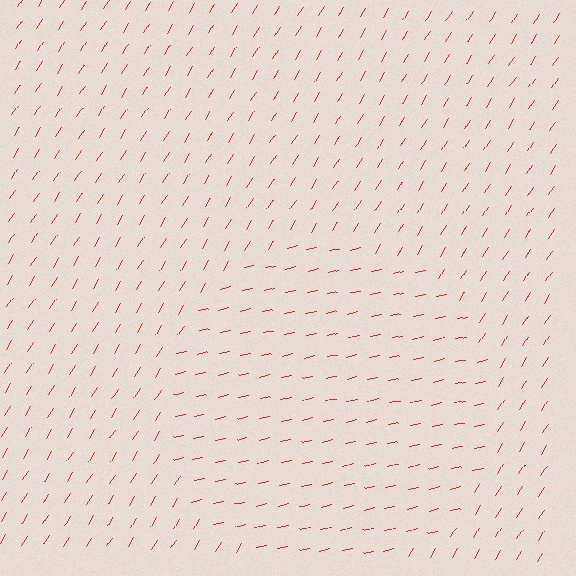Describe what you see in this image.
The image is filled with small red line segments. A circle region in the image has lines oriented differently from the surrounding lines, creating a visible texture boundary.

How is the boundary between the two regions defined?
The boundary is defined purely by a change in line orientation (approximately 45 degrees difference). All lines are the same color and thickness.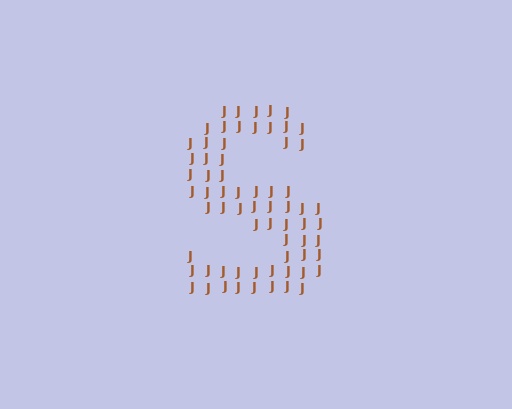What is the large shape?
The large shape is the letter S.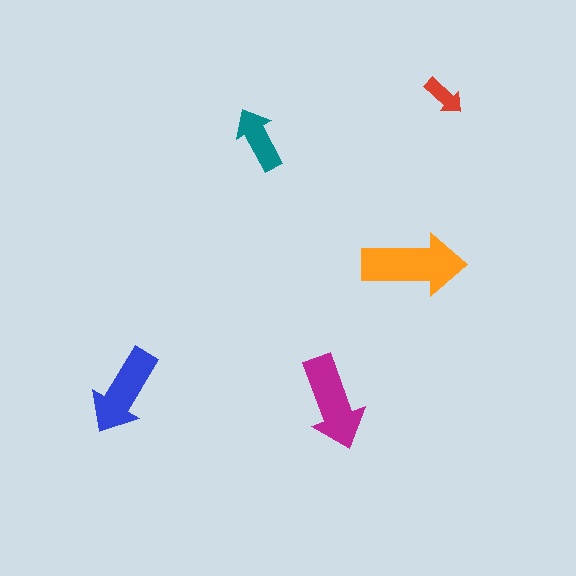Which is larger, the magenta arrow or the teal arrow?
The magenta one.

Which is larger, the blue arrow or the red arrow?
The blue one.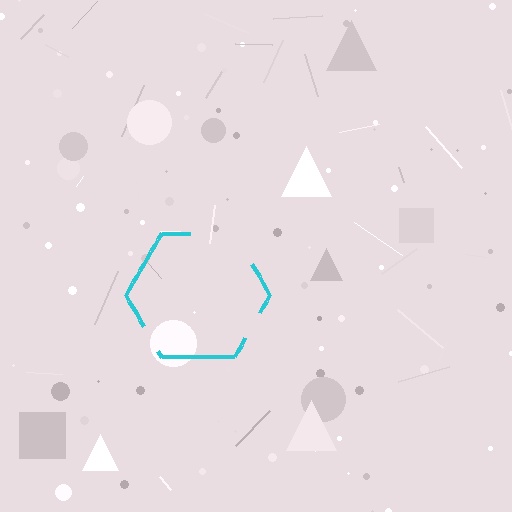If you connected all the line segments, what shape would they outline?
They would outline a hexagon.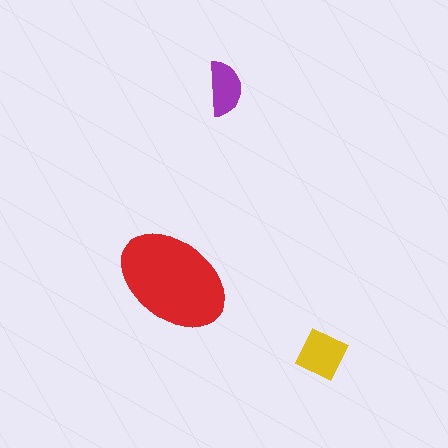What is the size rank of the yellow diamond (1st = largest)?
2nd.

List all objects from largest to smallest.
The red ellipse, the yellow diamond, the purple semicircle.